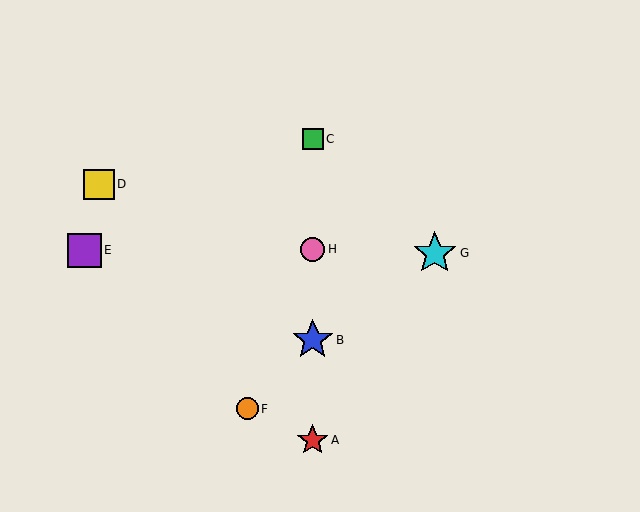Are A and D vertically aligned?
No, A is at x≈313 and D is at x≈99.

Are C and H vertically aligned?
Yes, both are at x≈313.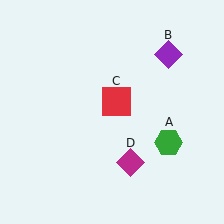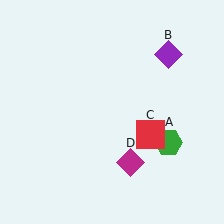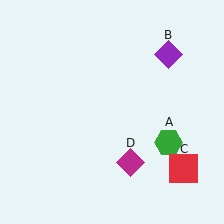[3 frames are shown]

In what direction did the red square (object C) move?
The red square (object C) moved down and to the right.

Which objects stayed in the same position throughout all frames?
Green hexagon (object A) and purple diamond (object B) and magenta diamond (object D) remained stationary.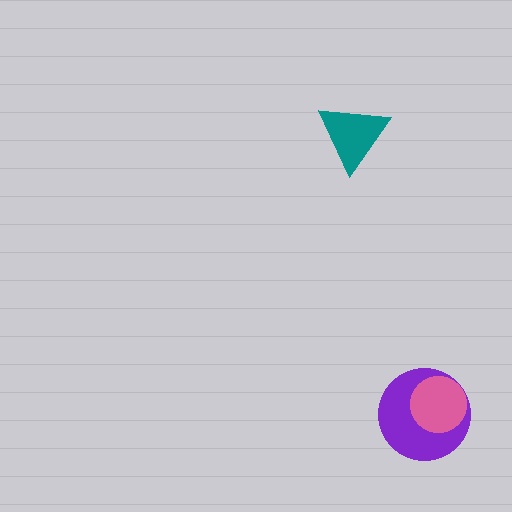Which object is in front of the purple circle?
The pink circle is in front of the purple circle.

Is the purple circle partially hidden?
Yes, it is partially covered by another shape.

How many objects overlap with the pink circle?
1 object overlaps with the pink circle.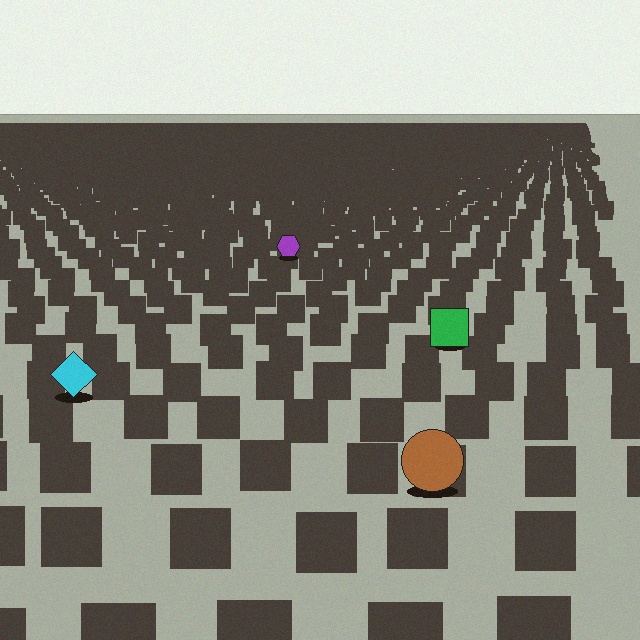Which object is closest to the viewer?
The brown circle is closest. The texture marks near it are larger and more spread out.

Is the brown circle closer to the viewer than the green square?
Yes. The brown circle is closer — you can tell from the texture gradient: the ground texture is coarser near it.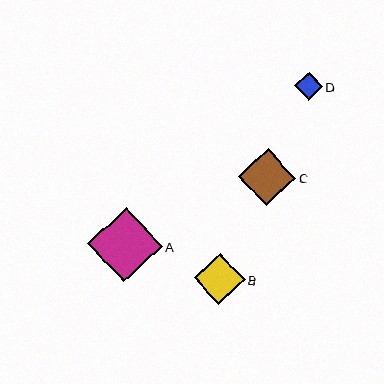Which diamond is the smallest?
Diamond D is the smallest with a size of approximately 28 pixels.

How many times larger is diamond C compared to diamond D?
Diamond C is approximately 2.1 times the size of diamond D.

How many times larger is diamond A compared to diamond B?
Diamond A is approximately 1.5 times the size of diamond B.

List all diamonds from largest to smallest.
From largest to smallest: A, C, B, D.